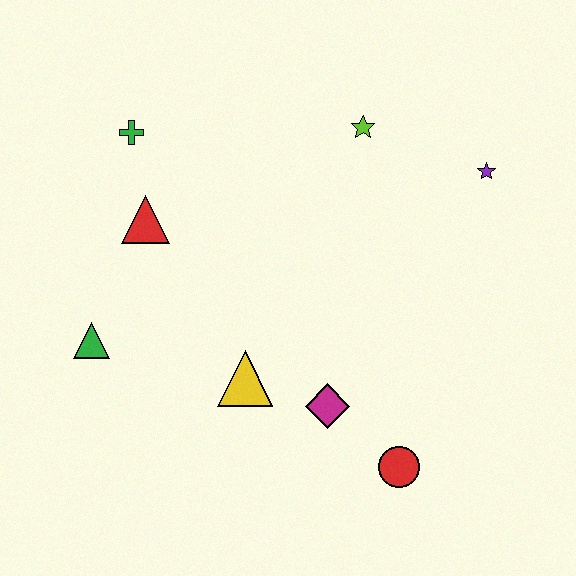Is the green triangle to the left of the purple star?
Yes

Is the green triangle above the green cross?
No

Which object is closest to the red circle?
The magenta diamond is closest to the red circle.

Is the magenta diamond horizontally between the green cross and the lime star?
Yes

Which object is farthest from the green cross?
The red circle is farthest from the green cross.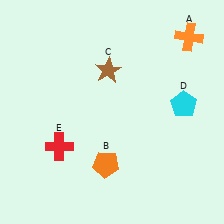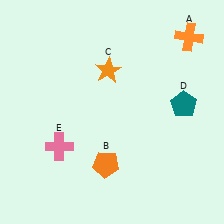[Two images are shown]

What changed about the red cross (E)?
In Image 1, E is red. In Image 2, it changed to pink.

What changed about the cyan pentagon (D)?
In Image 1, D is cyan. In Image 2, it changed to teal.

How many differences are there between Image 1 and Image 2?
There are 3 differences between the two images.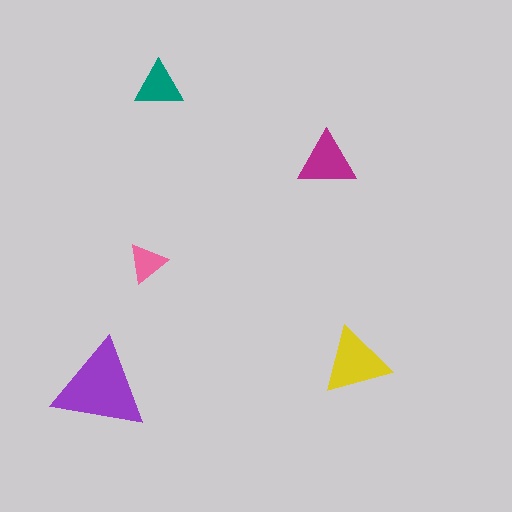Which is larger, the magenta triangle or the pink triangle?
The magenta one.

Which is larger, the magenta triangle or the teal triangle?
The magenta one.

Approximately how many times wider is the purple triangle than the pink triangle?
About 2.5 times wider.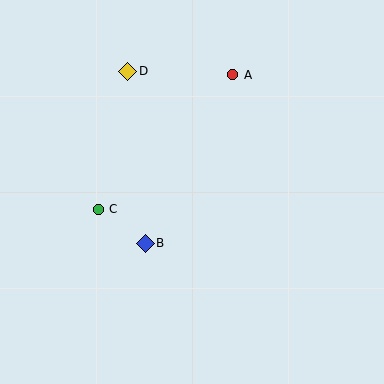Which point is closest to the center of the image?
Point B at (145, 243) is closest to the center.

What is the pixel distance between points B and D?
The distance between B and D is 173 pixels.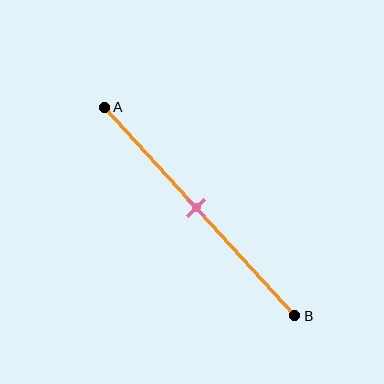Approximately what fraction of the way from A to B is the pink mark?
The pink mark is approximately 50% of the way from A to B.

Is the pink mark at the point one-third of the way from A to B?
No, the mark is at about 50% from A, not at the 33% one-third point.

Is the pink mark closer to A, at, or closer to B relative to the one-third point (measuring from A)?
The pink mark is closer to point B than the one-third point of segment AB.